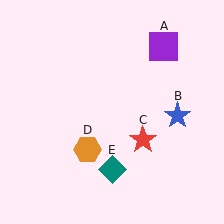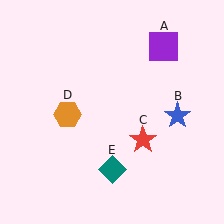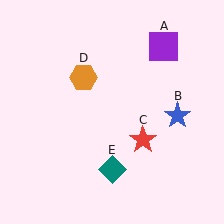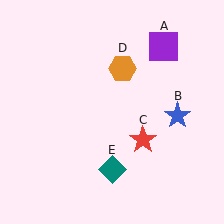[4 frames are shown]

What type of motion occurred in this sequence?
The orange hexagon (object D) rotated clockwise around the center of the scene.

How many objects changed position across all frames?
1 object changed position: orange hexagon (object D).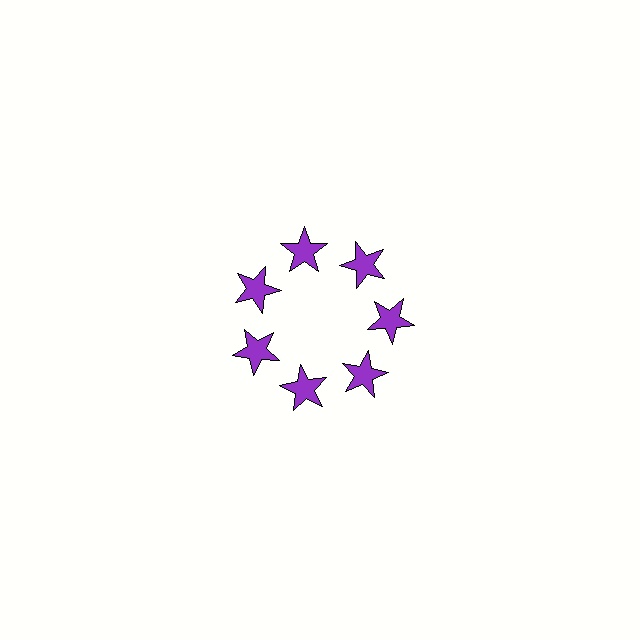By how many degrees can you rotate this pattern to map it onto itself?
The pattern maps onto itself every 51 degrees of rotation.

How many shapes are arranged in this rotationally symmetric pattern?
There are 7 shapes, arranged in 7 groups of 1.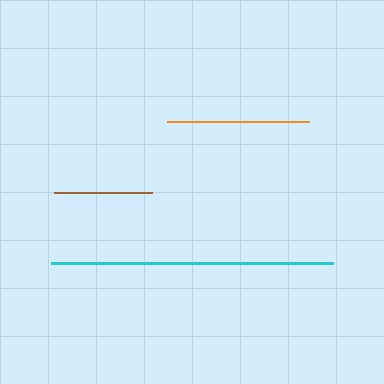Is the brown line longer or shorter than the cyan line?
The cyan line is longer than the brown line.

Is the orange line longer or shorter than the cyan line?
The cyan line is longer than the orange line.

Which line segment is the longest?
The cyan line is the longest at approximately 282 pixels.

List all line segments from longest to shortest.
From longest to shortest: cyan, orange, brown.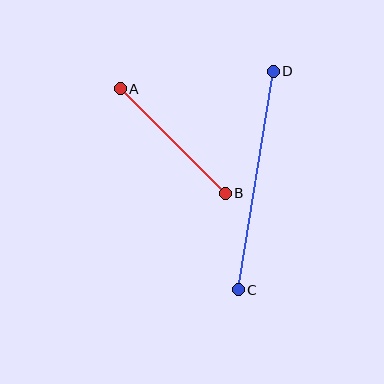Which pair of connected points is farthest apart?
Points C and D are farthest apart.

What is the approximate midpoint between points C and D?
The midpoint is at approximately (256, 181) pixels.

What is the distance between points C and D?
The distance is approximately 221 pixels.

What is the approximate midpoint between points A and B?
The midpoint is at approximately (173, 141) pixels.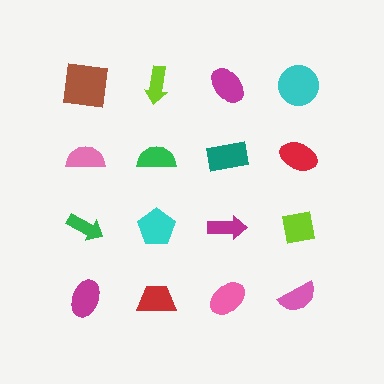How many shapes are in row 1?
4 shapes.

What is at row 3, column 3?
A magenta arrow.